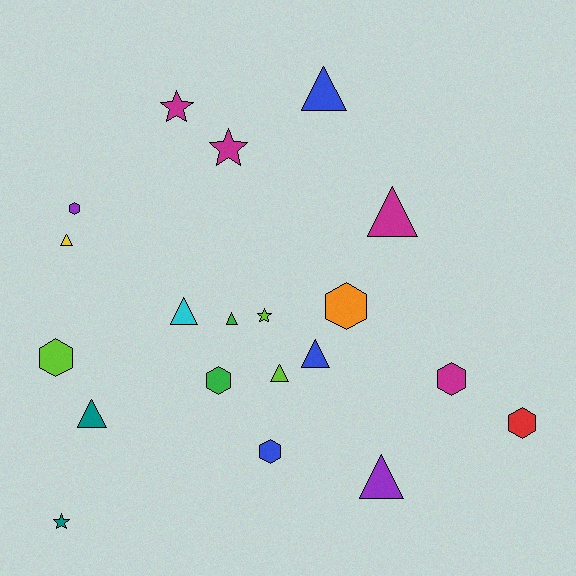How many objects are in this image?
There are 20 objects.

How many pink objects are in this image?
There are no pink objects.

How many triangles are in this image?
There are 9 triangles.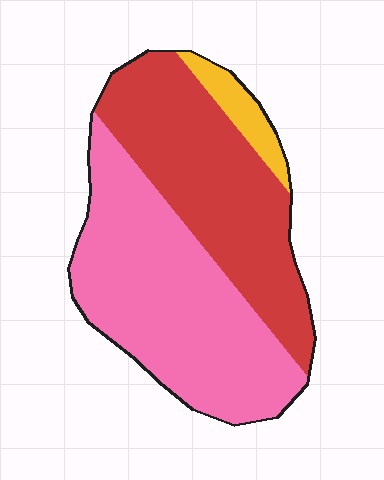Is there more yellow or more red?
Red.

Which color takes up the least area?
Yellow, at roughly 5%.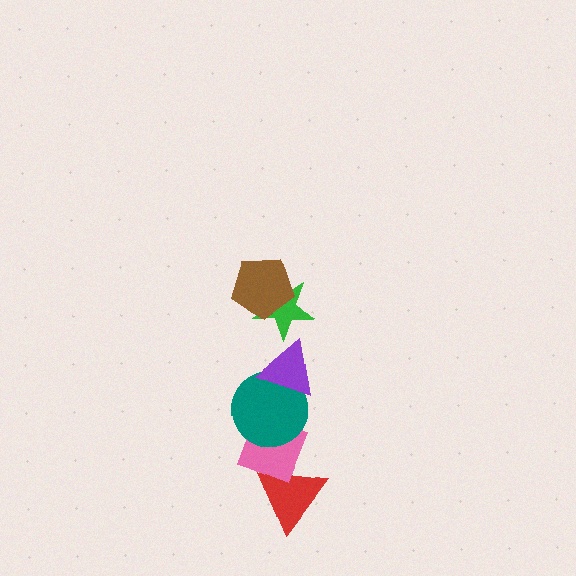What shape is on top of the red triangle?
The pink diamond is on top of the red triangle.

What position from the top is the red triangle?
The red triangle is 6th from the top.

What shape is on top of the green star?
The brown pentagon is on top of the green star.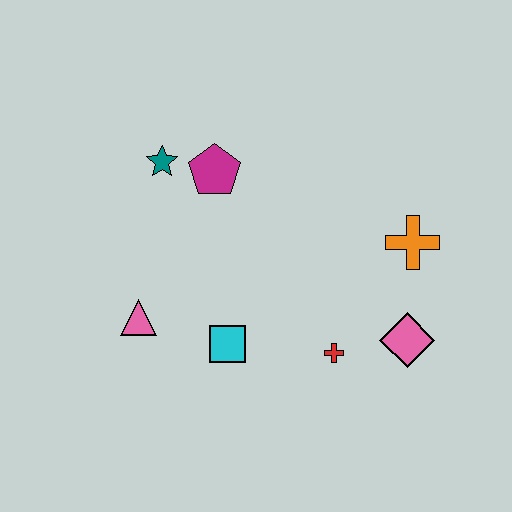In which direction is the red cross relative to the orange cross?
The red cross is below the orange cross.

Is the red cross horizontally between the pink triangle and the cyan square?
No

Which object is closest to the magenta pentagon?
The teal star is closest to the magenta pentagon.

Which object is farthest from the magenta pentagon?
The pink diamond is farthest from the magenta pentagon.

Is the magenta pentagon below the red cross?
No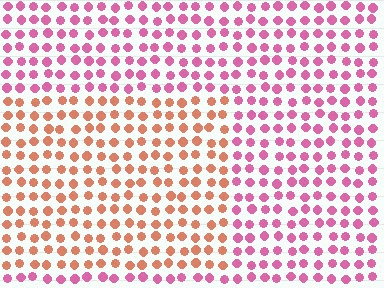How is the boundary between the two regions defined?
The boundary is defined purely by a slight shift in hue (about 48 degrees). Spacing, size, and orientation are identical on both sides.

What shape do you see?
I see a rectangle.